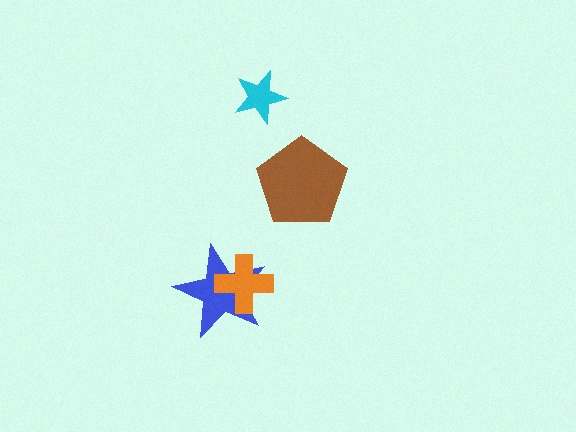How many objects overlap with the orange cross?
1 object overlaps with the orange cross.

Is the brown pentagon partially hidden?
No, no other shape covers it.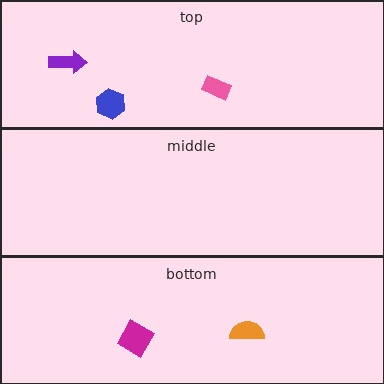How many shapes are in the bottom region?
2.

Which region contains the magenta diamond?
The bottom region.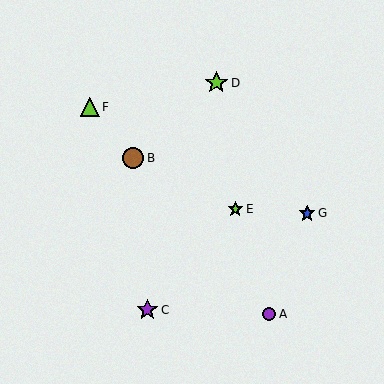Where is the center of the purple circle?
The center of the purple circle is at (269, 314).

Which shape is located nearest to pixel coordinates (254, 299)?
The purple circle (labeled A) at (269, 314) is nearest to that location.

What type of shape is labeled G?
Shape G is a blue star.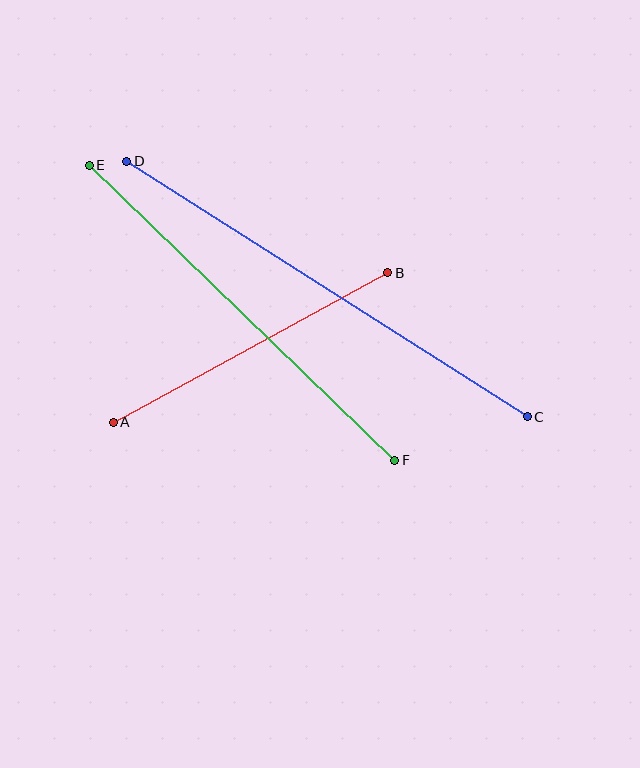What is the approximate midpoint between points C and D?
The midpoint is at approximately (327, 289) pixels.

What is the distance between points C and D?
The distance is approximately 476 pixels.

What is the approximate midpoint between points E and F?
The midpoint is at approximately (242, 313) pixels.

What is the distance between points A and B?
The distance is approximately 313 pixels.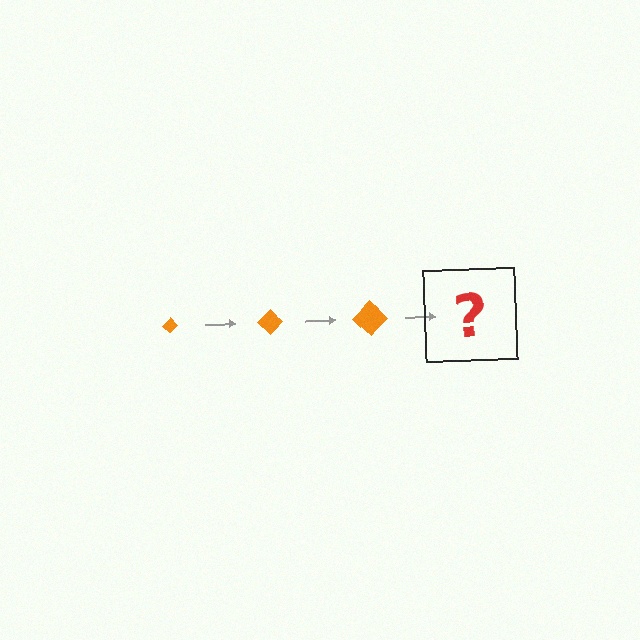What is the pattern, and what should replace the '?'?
The pattern is that the diamond gets progressively larger each step. The '?' should be an orange diamond, larger than the previous one.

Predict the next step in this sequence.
The next step is an orange diamond, larger than the previous one.